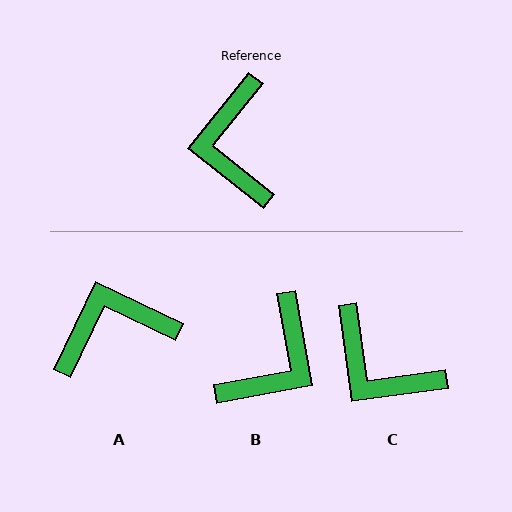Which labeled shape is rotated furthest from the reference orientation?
B, about 139 degrees away.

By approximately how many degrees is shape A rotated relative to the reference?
Approximately 77 degrees clockwise.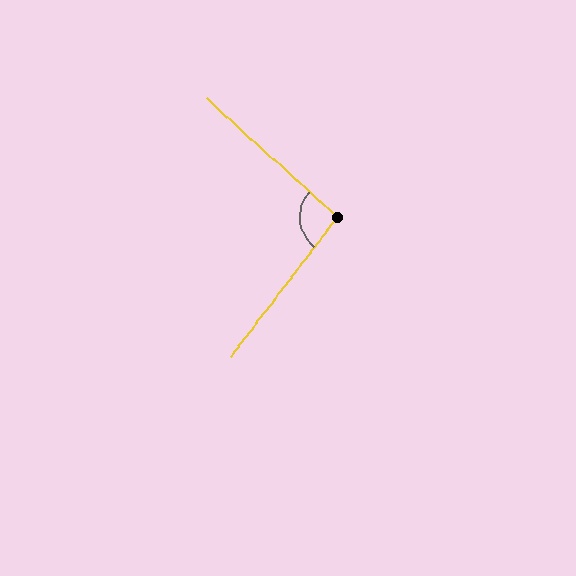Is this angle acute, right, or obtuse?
It is approximately a right angle.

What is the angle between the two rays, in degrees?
Approximately 94 degrees.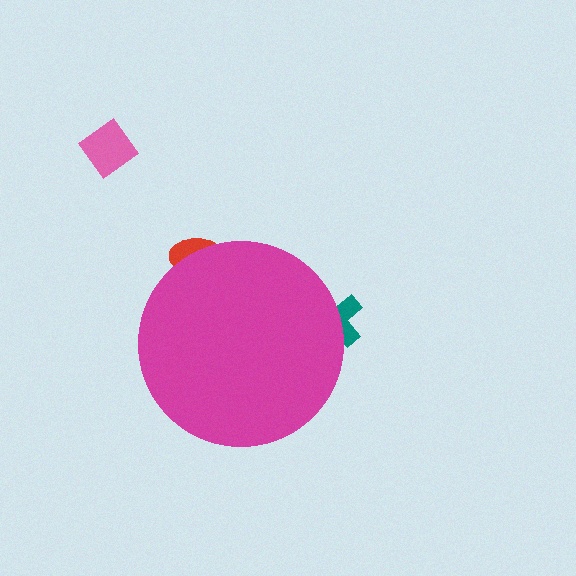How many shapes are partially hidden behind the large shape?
2 shapes are partially hidden.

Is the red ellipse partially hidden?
Yes, the red ellipse is partially hidden behind the magenta circle.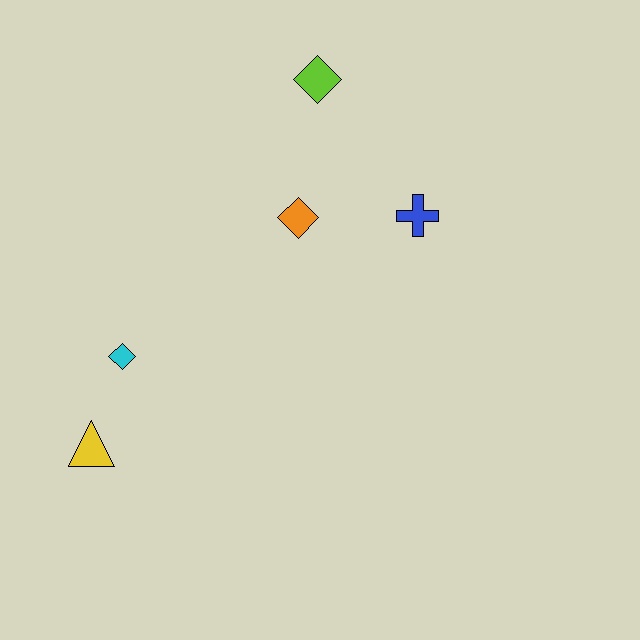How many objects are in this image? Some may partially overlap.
There are 5 objects.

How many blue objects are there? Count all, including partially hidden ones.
There is 1 blue object.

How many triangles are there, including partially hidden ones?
There is 1 triangle.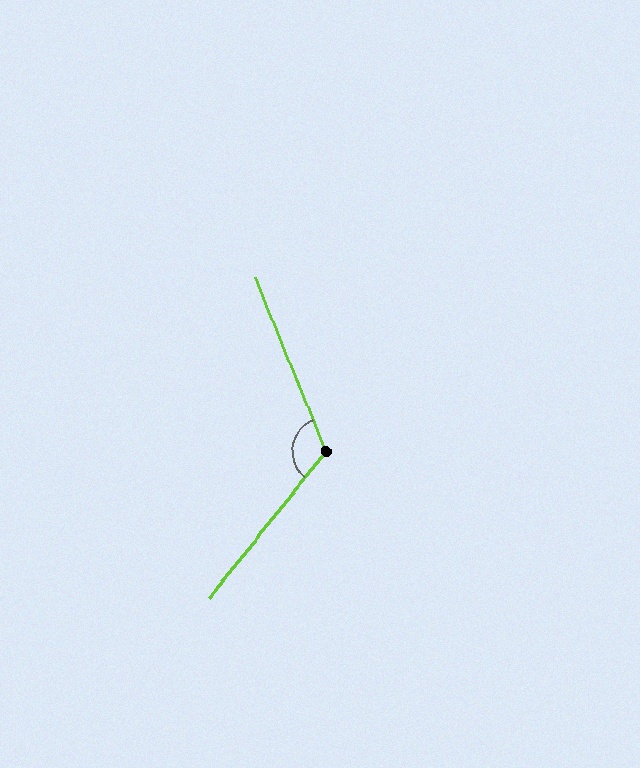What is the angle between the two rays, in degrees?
Approximately 120 degrees.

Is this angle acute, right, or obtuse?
It is obtuse.